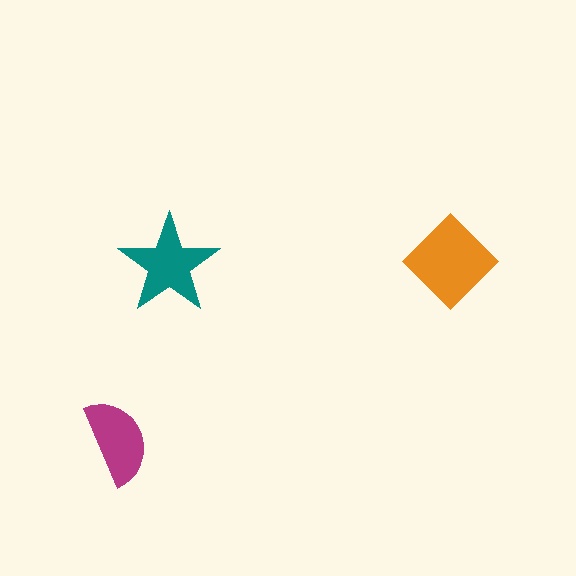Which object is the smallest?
The magenta semicircle.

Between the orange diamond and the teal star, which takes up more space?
The orange diamond.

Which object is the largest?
The orange diamond.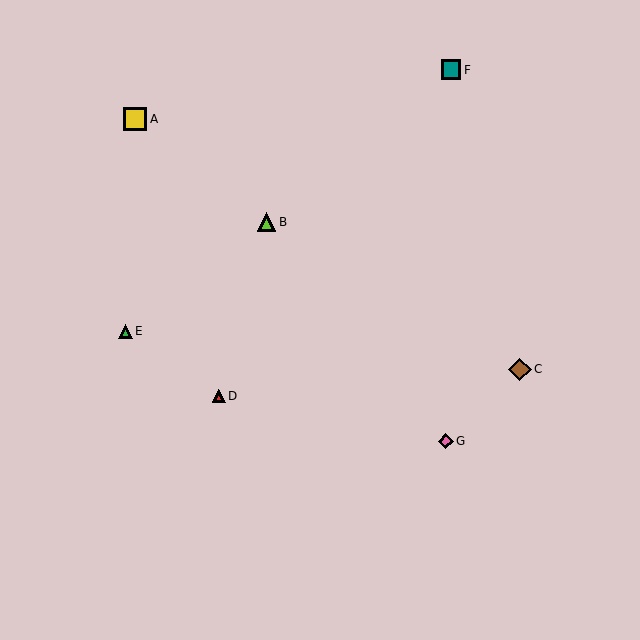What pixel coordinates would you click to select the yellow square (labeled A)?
Click at (135, 119) to select the yellow square A.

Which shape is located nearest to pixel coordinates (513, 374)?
The brown diamond (labeled C) at (520, 369) is nearest to that location.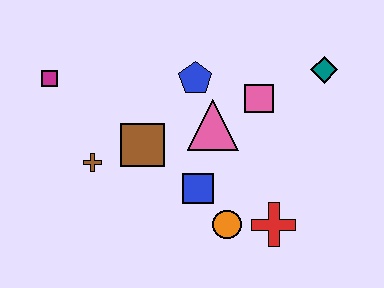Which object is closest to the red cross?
The orange circle is closest to the red cross.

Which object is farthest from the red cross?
The magenta square is farthest from the red cross.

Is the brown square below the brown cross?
No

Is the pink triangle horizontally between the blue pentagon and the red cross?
Yes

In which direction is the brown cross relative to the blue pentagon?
The brown cross is to the left of the blue pentagon.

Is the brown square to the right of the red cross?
No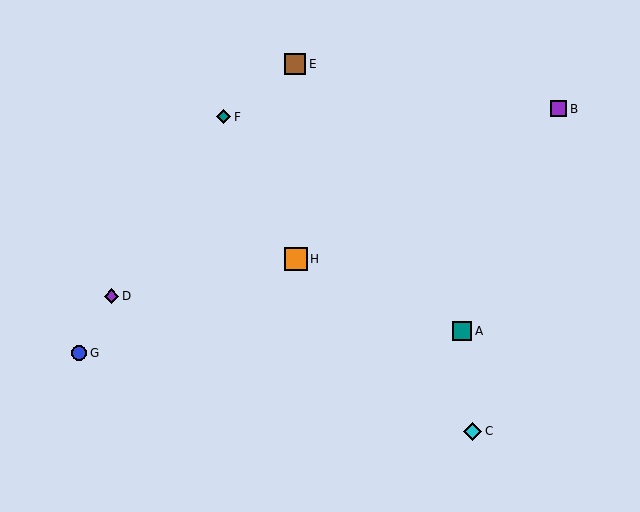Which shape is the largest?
The orange square (labeled H) is the largest.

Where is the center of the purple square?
The center of the purple square is at (558, 109).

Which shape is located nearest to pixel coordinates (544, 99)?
The purple square (labeled B) at (558, 109) is nearest to that location.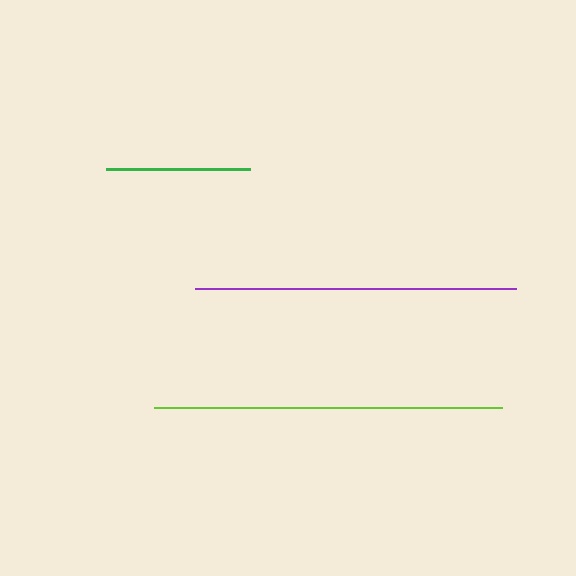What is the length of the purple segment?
The purple segment is approximately 321 pixels long.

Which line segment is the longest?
The lime line is the longest at approximately 348 pixels.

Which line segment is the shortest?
The green line is the shortest at approximately 144 pixels.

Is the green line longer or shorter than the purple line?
The purple line is longer than the green line.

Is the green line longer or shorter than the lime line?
The lime line is longer than the green line.